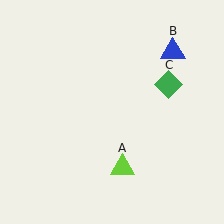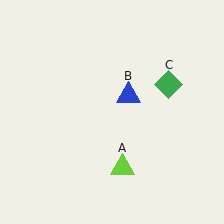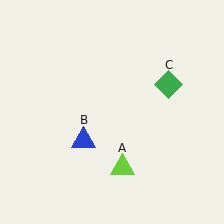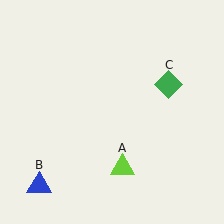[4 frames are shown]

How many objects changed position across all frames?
1 object changed position: blue triangle (object B).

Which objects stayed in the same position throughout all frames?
Lime triangle (object A) and green diamond (object C) remained stationary.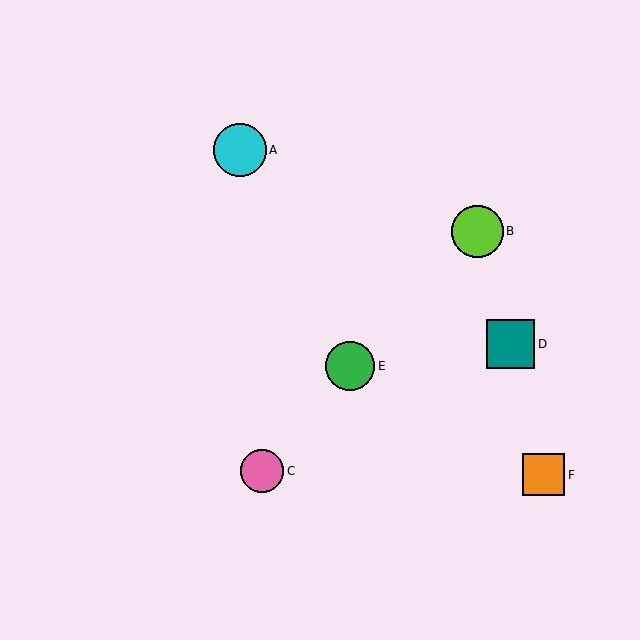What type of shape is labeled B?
Shape B is a lime circle.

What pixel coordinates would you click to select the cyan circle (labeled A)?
Click at (240, 150) to select the cyan circle A.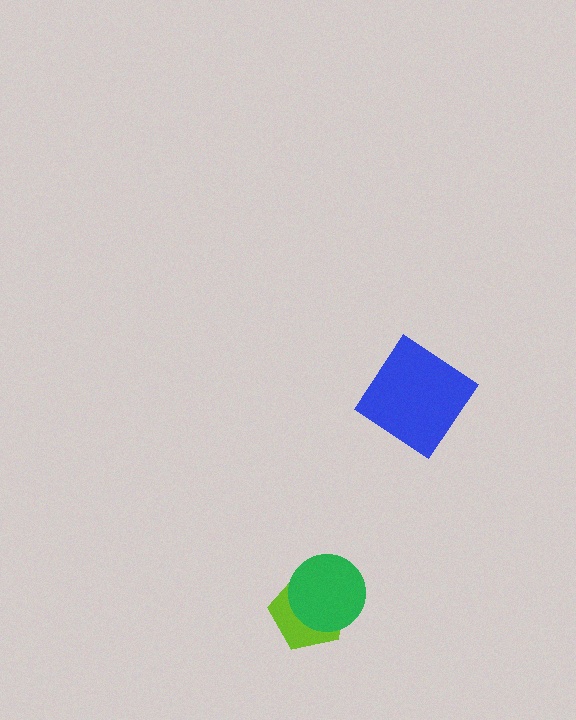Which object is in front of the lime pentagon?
The green circle is in front of the lime pentagon.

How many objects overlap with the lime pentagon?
1 object overlaps with the lime pentagon.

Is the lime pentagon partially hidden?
Yes, it is partially covered by another shape.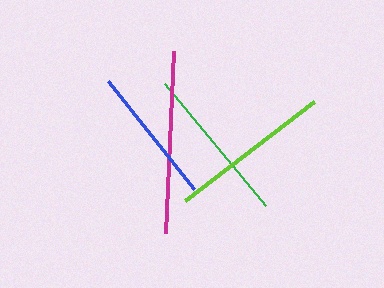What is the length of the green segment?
The green segment is approximately 159 pixels long.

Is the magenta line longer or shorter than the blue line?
The magenta line is longer than the blue line.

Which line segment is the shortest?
The blue line is the shortest at approximately 139 pixels.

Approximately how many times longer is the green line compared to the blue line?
The green line is approximately 1.1 times the length of the blue line.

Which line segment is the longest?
The magenta line is the longest at approximately 181 pixels.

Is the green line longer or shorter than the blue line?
The green line is longer than the blue line.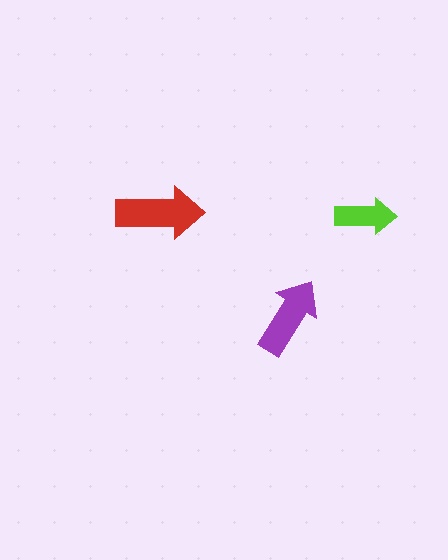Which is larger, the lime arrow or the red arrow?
The red one.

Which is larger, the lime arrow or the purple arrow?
The purple one.